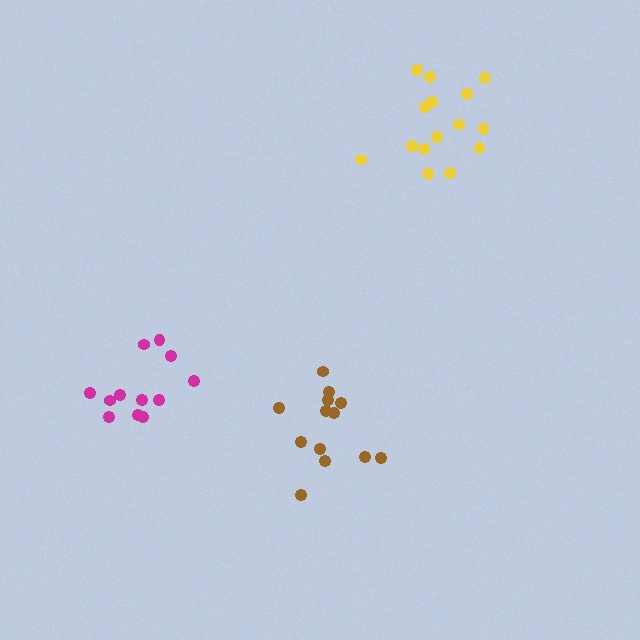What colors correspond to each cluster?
The clusters are colored: brown, yellow, magenta.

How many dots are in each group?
Group 1: 13 dots, Group 2: 15 dots, Group 3: 12 dots (40 total).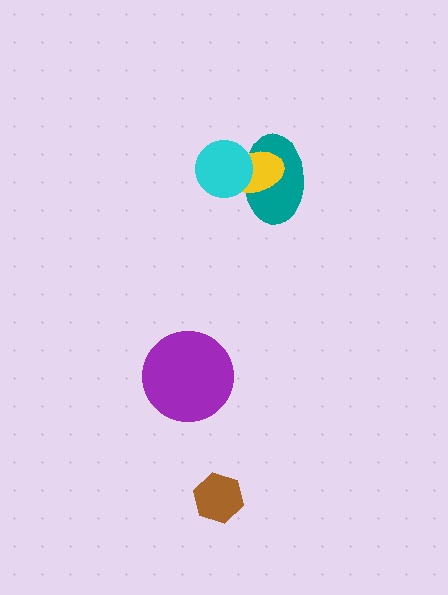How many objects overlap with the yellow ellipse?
2 objects overlap with the yellow ellipse.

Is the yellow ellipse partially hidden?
Yes, it is partially covered by another shape.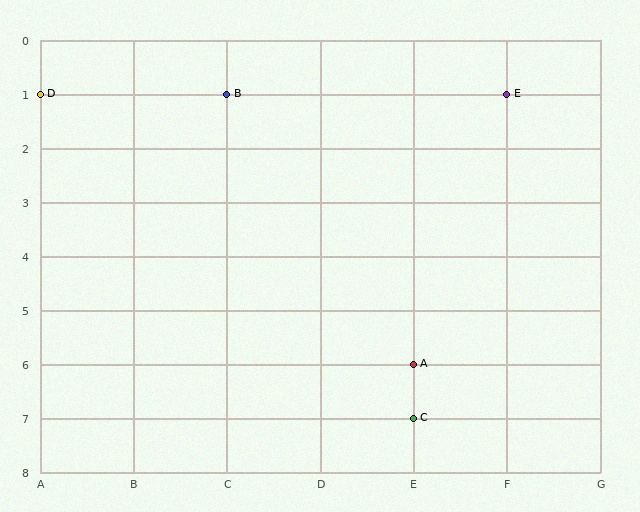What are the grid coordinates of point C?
Point C is at grid coordinates (E, 7).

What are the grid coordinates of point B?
Point B is at grid coordinates (C, 1).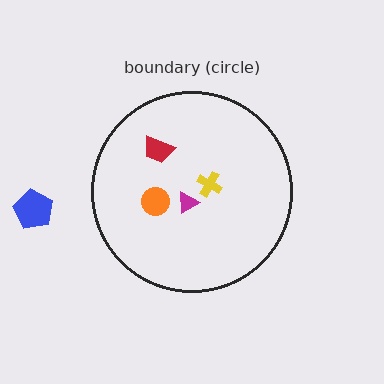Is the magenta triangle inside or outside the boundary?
Inside.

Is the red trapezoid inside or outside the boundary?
Inside.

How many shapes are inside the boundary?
4 inside, 1 outside.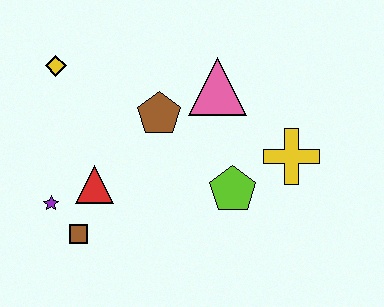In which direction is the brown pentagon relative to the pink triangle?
The brown pentagon is to the left of the pink triangle.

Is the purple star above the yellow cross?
No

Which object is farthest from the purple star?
The yellow cross is farthest from the purple star.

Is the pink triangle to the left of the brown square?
No